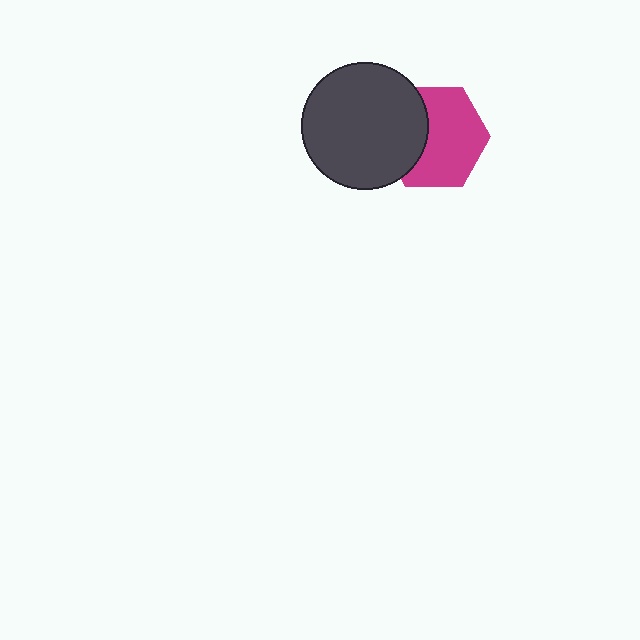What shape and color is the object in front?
The object in front is a dark gray circle.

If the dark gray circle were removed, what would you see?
You would see the complete magenta hexagon.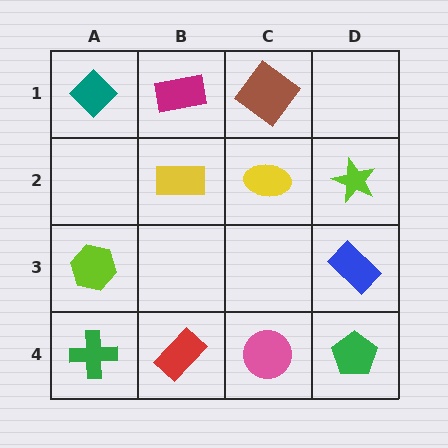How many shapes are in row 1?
3 shapes.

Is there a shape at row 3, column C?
No, that cell is empty.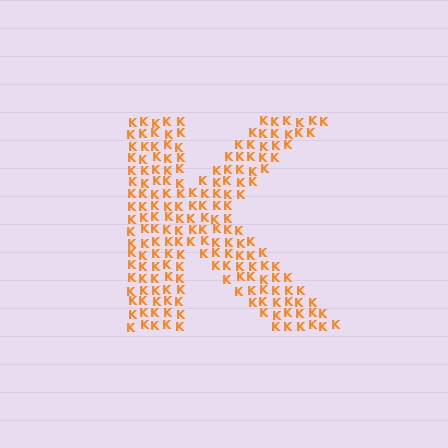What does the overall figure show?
The overall figure shows the letter K.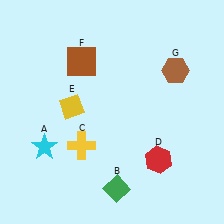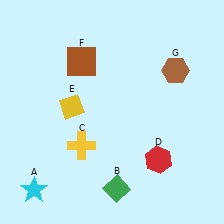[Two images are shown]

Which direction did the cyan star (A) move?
The cyan star (A) moved down.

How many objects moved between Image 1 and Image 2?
1 object moved between the two images.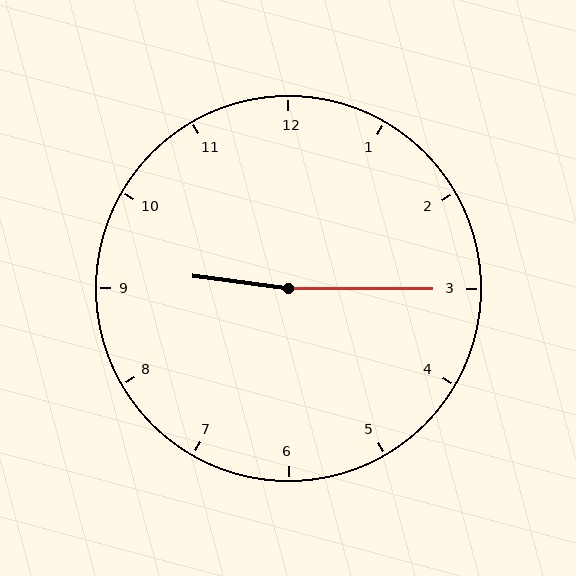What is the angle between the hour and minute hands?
Approximately 172 degrees.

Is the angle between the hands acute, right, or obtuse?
It is obtuse.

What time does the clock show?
9:15.